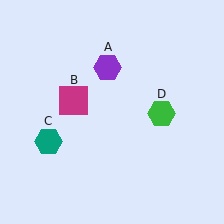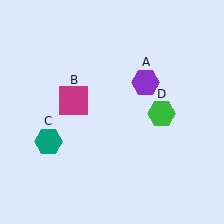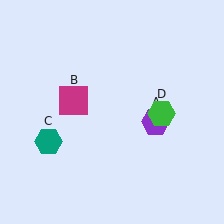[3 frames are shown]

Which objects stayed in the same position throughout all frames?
Magenta square (object B) and teal hexagon (object C) and green hexagon (object D) remained stationary.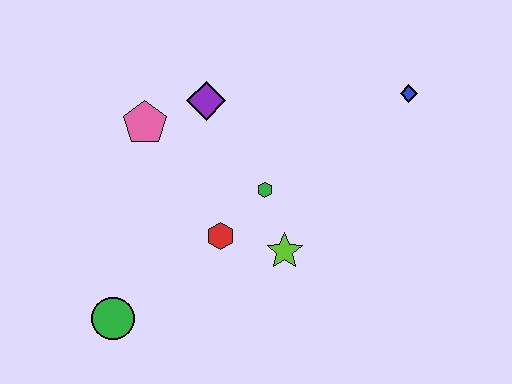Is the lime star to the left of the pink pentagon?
No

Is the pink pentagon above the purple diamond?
No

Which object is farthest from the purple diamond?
The green circle is farthest from the purple diamond.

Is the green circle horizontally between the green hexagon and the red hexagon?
No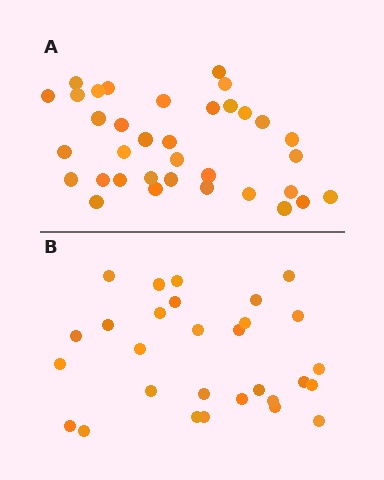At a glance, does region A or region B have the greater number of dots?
Region A (the top region) has more dots.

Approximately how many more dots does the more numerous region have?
Region A has about 6 more dots than region B.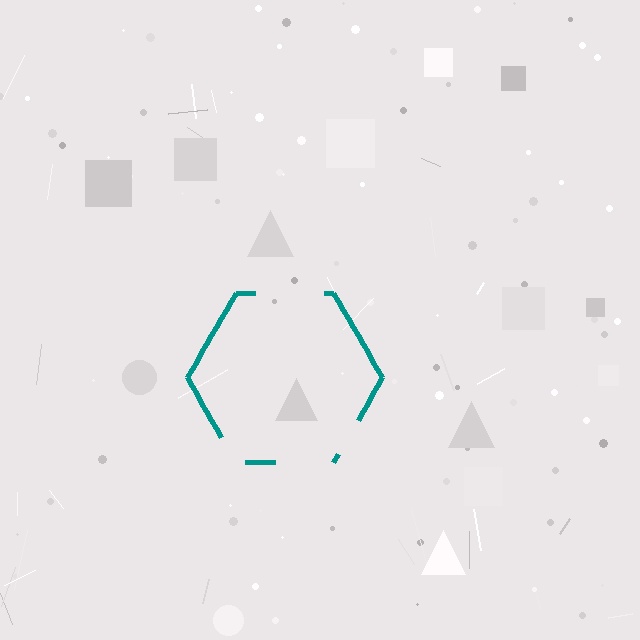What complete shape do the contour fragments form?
The contour fragments form a hexagon.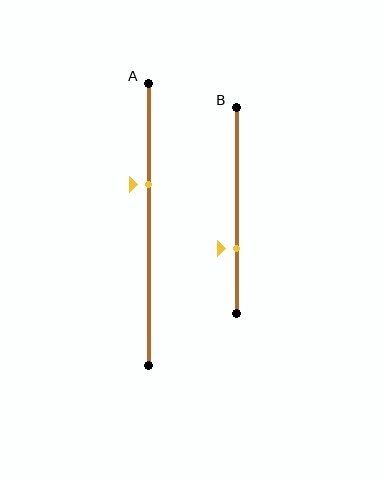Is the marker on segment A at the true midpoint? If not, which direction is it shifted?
No, the marker on segment A is shifted upward by about 14% of the segment length.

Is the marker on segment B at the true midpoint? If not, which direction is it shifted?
No, the marker on segment B is shifted downward by about 18% of the segment length.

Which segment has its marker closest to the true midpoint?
Segment A has its marker closest to the true midpoint.